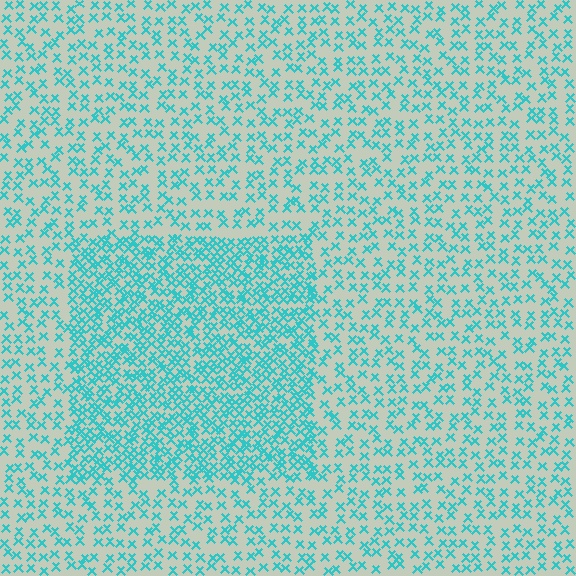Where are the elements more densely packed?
The elements are more densely packed inside the rectangle boundary.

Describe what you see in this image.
The image contains small cyan elements arranged at two different densities. A rectangle-shaped region is visible where the elements are more densely packed than the surrounding area.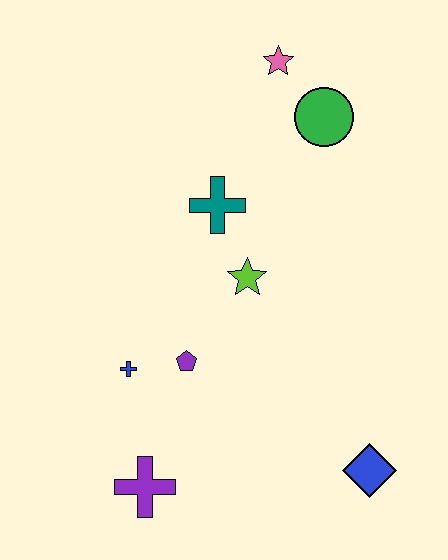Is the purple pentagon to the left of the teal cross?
Yes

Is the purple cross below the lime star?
Yes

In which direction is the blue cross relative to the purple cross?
The blue cross is above the purple cross.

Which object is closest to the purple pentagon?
The blue cross is closest to the purple pentagon.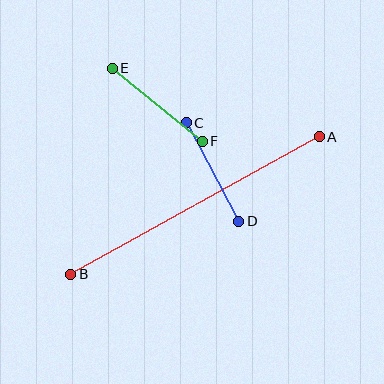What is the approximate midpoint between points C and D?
The midpoint is at approximately (212, 172) pixels.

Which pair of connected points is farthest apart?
Points A and B are farthest apart.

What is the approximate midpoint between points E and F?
The midpoint is at approximately (157, 105) pixels.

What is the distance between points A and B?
The distance is approximately 284 pixels.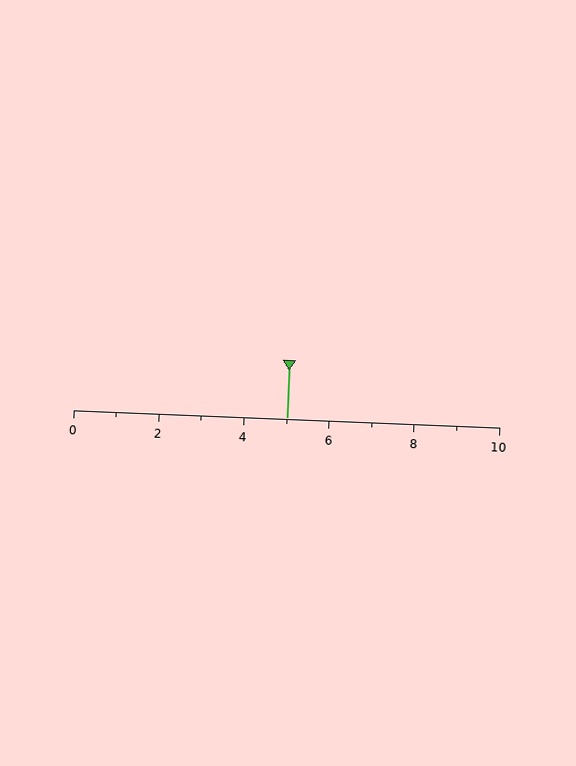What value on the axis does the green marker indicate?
The marker indicates approximately 5.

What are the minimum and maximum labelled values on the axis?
The axis runs from 0 to 10.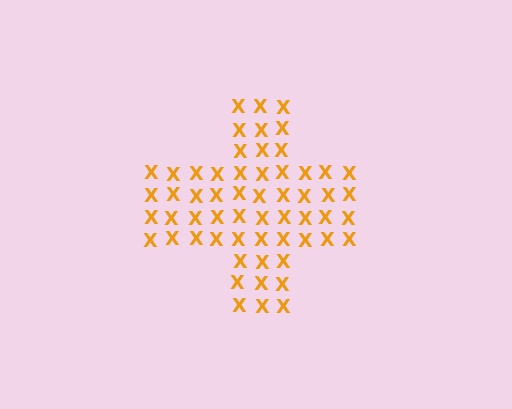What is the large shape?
The large shape is a cross.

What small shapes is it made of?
It is made of small letter X's.